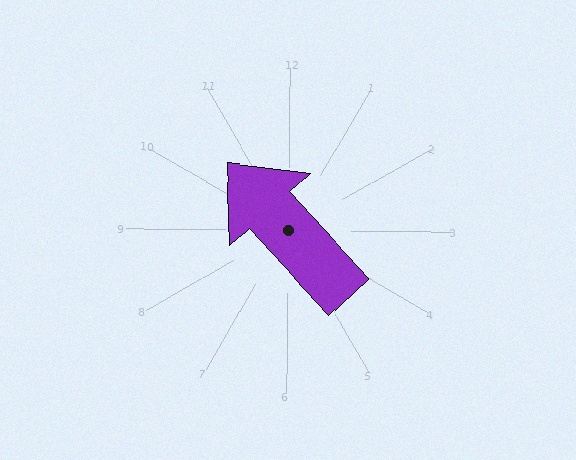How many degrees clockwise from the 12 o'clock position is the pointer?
Approximately 317 degrees.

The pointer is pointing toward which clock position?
Roughly 11 o'clock.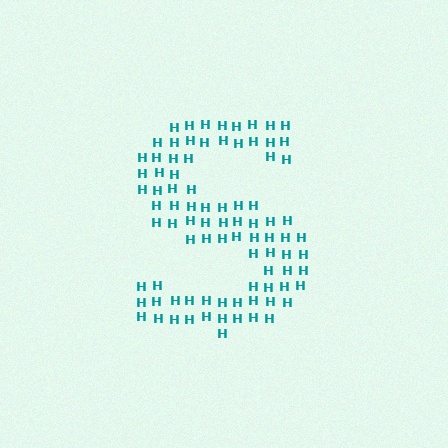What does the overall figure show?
The overall figure shows the letter S.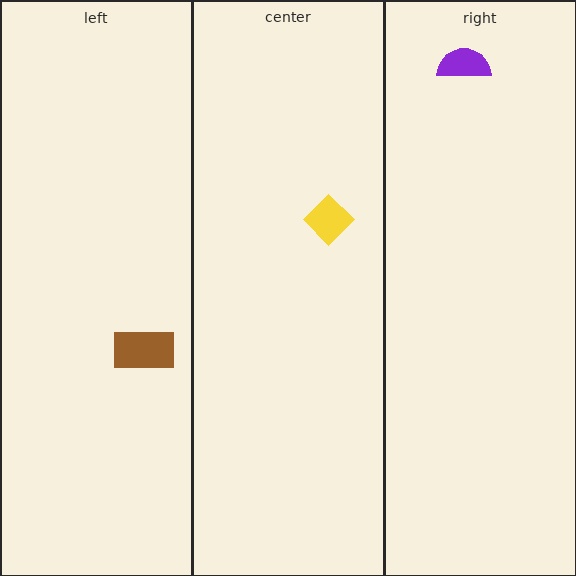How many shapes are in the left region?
1.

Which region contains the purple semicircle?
The right region.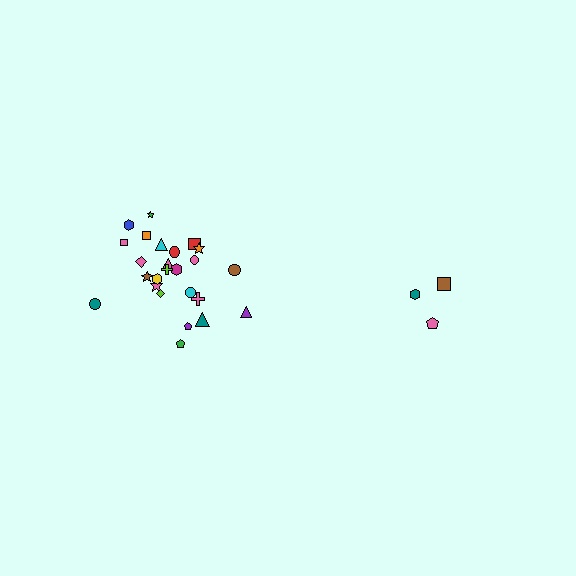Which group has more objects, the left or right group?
The left group.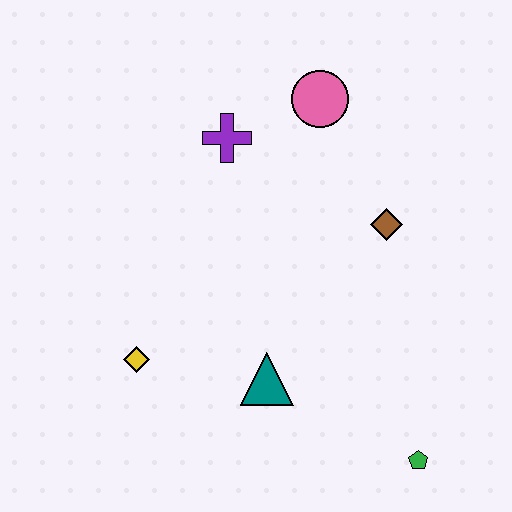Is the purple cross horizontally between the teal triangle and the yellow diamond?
Yes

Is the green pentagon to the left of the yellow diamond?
No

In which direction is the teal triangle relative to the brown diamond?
The teal triangle is below the brown diamond.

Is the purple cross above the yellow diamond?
Yes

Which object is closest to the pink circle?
The purple cross is closest to the pink circle.